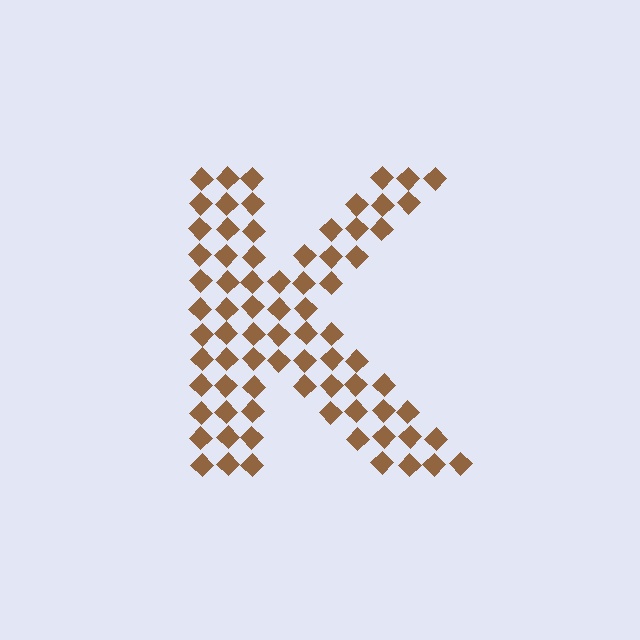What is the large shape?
The large shape is the letter K.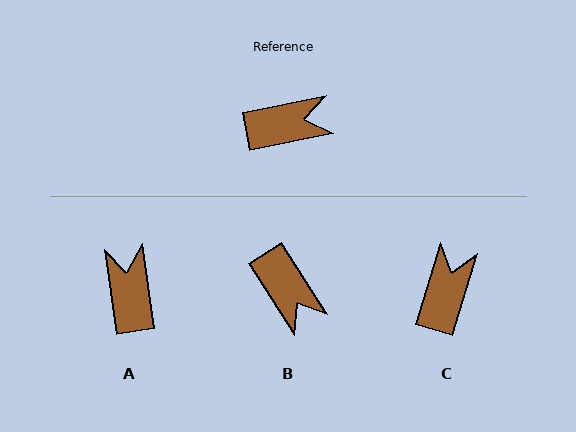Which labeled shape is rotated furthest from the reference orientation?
A, about 86 degrees away.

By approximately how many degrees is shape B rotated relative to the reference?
Approximately 69 degrees clockwise.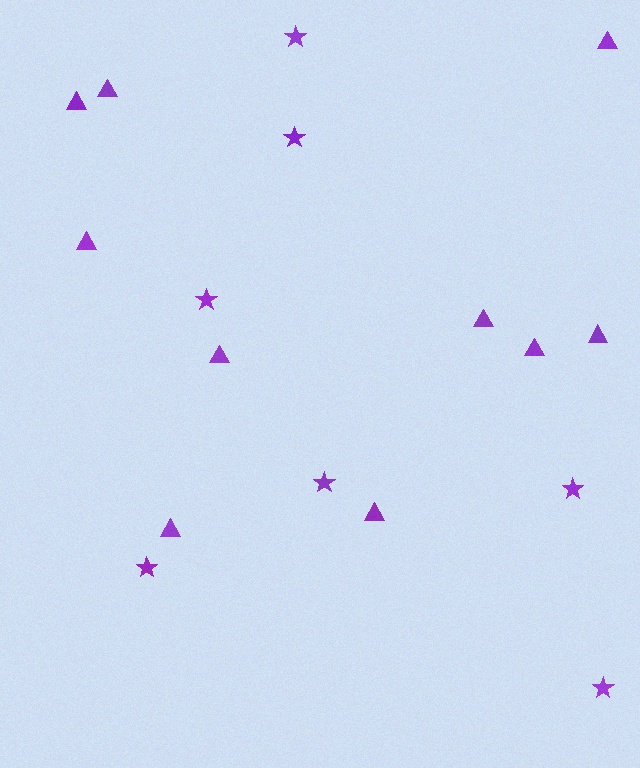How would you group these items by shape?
There are 2 groups: one group of triangles (10) and one group of stars (7).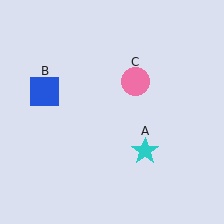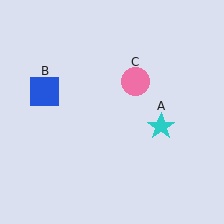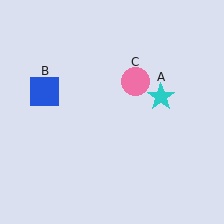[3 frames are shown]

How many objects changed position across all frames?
1 object changed position: cyan star (object A).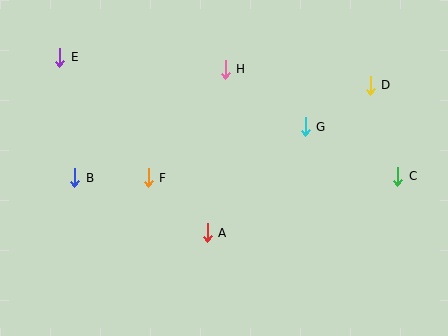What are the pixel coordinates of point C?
Point C is at (398, 176).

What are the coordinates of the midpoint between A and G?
The midpoint between A and G is at (256, 180).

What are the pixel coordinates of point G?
Point G is at (305, 127).